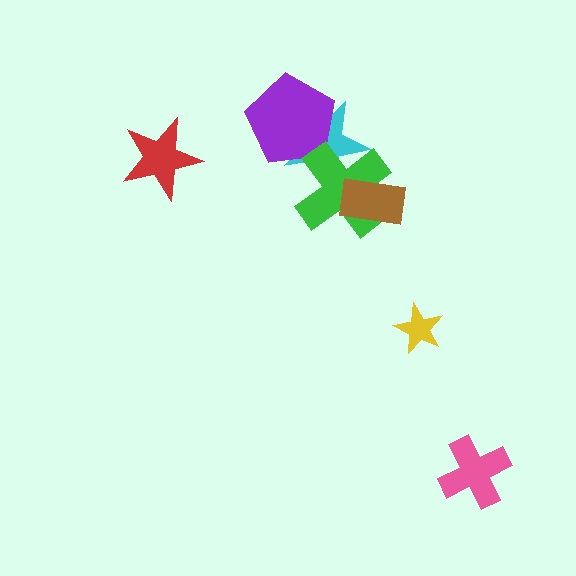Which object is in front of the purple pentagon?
The green cross is in front of the purple pentagon.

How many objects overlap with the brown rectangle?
1 object overlaps with the brown rectangle.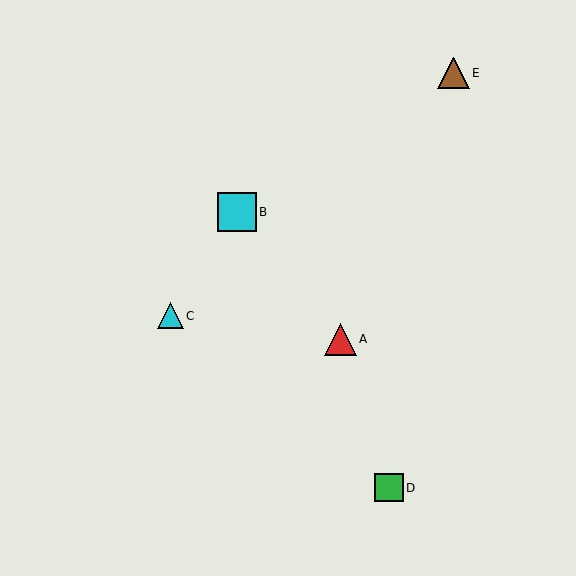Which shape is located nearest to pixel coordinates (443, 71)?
The brown triangle (labeled E) at (453, 73) is nearest to that location.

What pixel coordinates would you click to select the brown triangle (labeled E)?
Click at (453, 73) to select the brown triangle E.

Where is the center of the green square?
The center of the green square is at (389, 488).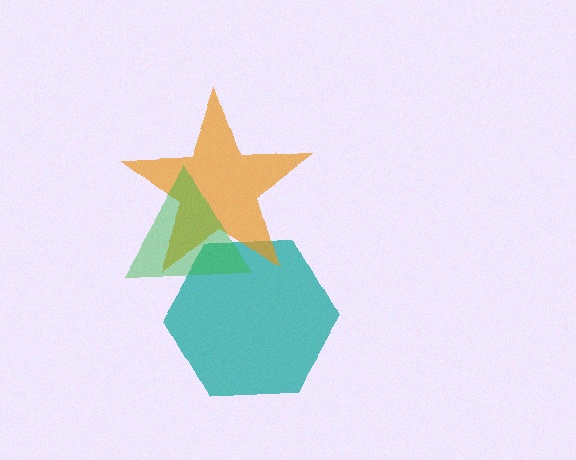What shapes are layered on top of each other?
The layered shapes are: a teal hexagon, an orange star, a green triangle.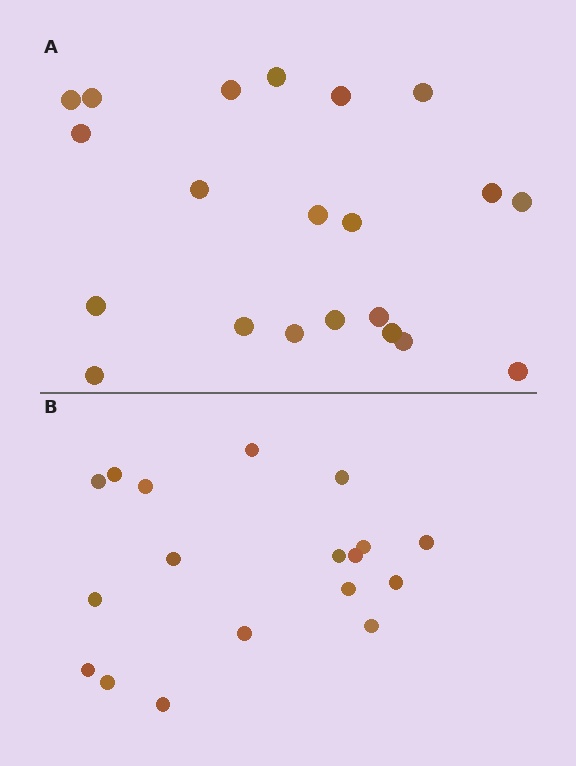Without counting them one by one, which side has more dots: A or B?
Region A (the top region) has more dots.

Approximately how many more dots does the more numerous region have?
Region A has just a few more — roughly 2 or 3 more dots than region B.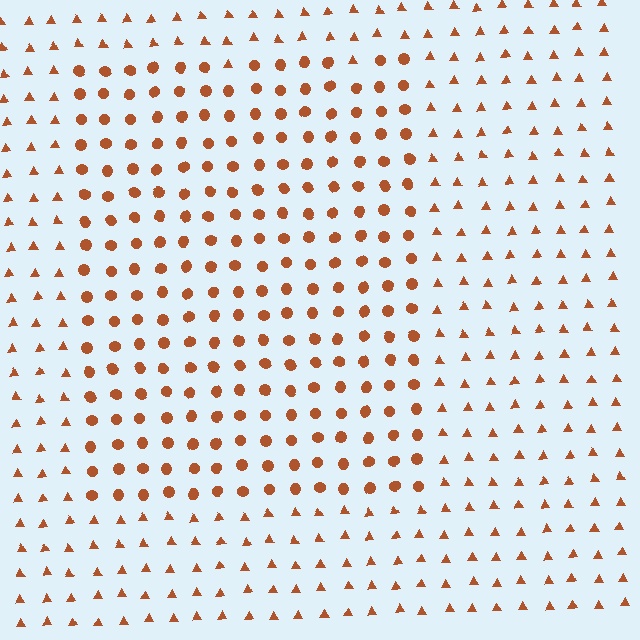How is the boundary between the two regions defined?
The boundary is defined by a change in element shape: circles inside vs. triangles outside. All elements share the same color and spacing.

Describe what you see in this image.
The image is filled with small brown elements arranged in a uniform grid. A rectangle-shaped region contains circles, while the surrounding area contains triangles. The boundary is defined purely by the change in element shape.